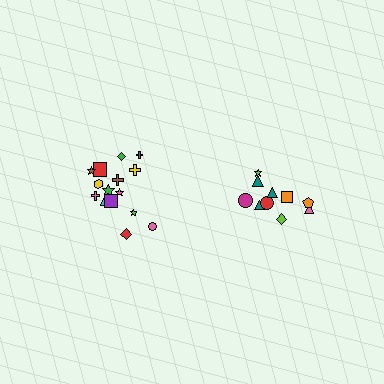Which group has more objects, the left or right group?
The left group.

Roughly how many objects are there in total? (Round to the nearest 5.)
Roughly 25 objects in total.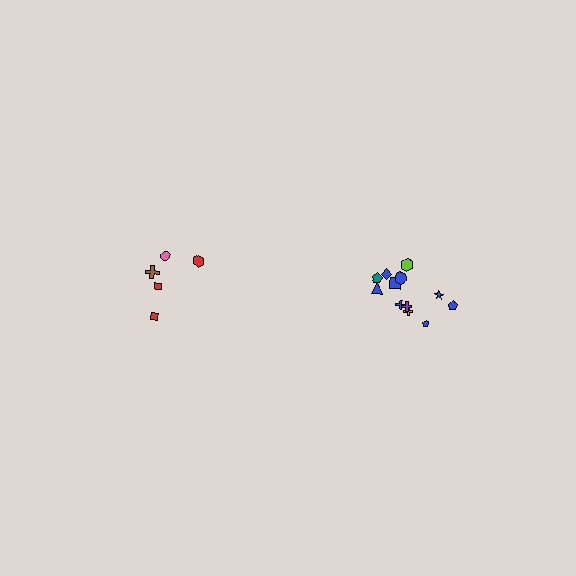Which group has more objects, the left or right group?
The right group.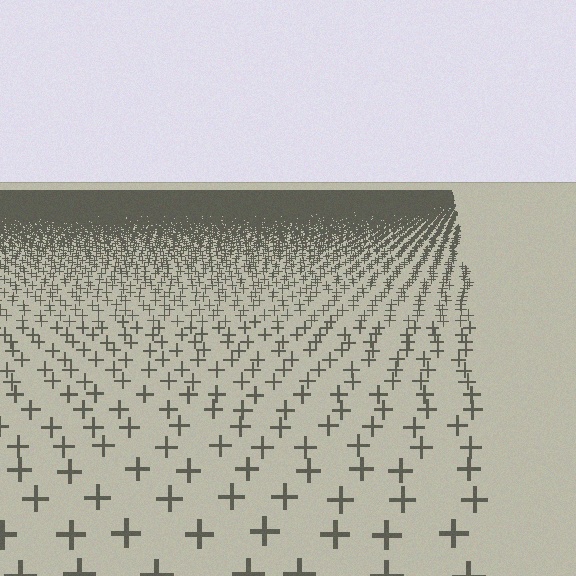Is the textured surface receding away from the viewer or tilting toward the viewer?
The surface is receding away from the viewer. Texture elements get smaller and denser toward the top.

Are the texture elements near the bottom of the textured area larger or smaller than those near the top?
Larger. Near the bottom, elements are closer to the viewer and appear at a bigger on-screen size.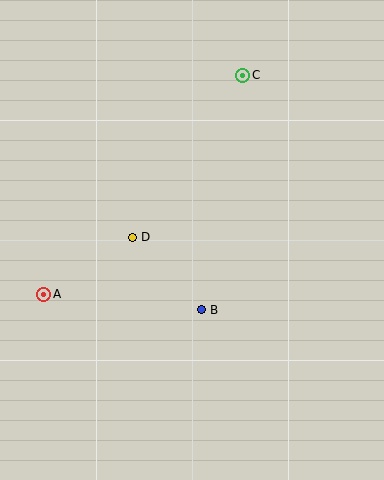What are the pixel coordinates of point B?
Point B is at (201, 310).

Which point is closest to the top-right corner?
Point C is closest to the top-right corner.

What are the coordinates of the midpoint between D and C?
The midpoint between D and C is at (187, 156).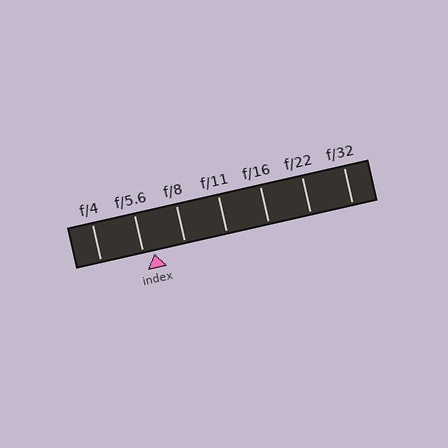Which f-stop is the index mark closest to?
The index mark is closest to f/5.6.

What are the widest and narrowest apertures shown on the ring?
The widest aperture shown is f/4 and the narrowest is f/32.